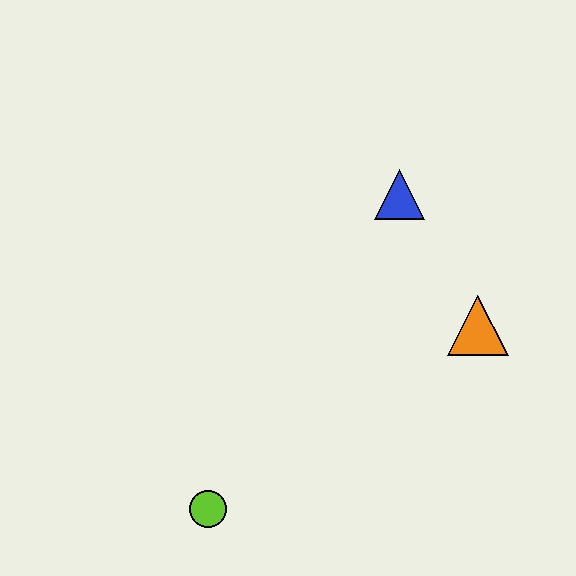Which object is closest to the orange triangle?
The blue triangle is closest to the orange triangle.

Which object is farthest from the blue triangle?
The lime circle is farthest from the blue triangle.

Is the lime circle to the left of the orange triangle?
Yes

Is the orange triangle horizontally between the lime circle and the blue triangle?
No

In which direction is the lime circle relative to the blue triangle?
The lime circle is below the blue triangle.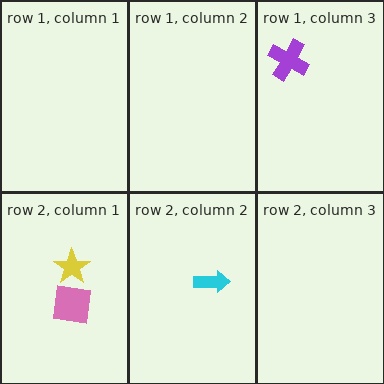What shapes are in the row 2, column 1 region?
The pink square, the yellow star.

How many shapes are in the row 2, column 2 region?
1.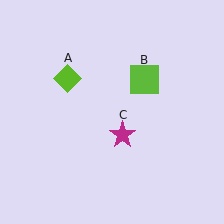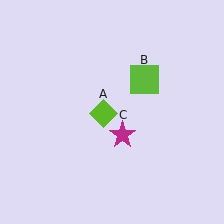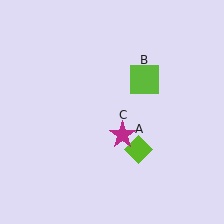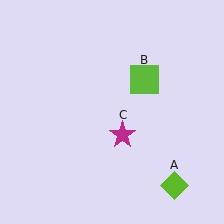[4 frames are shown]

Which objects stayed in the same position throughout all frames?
Lime square (object B) and magenta star (object C) remained stationary.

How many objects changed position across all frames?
1 object changed position: lime diamond (object A).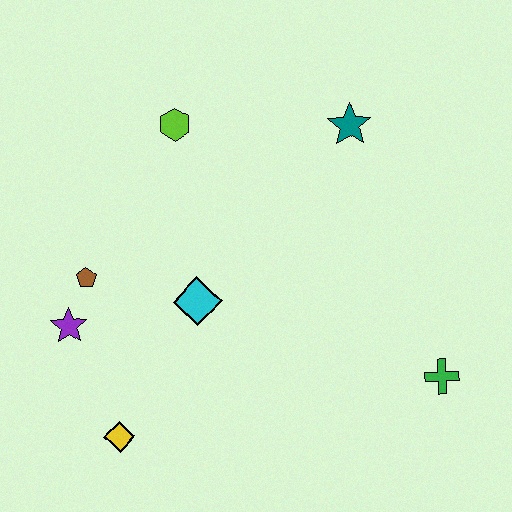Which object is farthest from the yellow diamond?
The teal star is farthest from the yellow diamond.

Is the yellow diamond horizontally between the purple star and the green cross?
Yes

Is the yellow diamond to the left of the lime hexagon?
Yes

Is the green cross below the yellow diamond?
No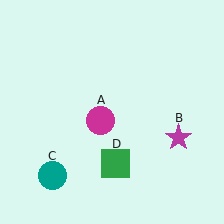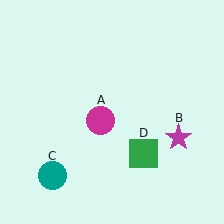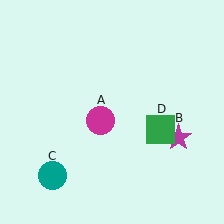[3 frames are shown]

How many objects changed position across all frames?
1 object changed position: green square (object D).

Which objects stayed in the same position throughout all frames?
Magenta circle (object A) and magenta star (object B) and teal circle (object C) remained stationary.